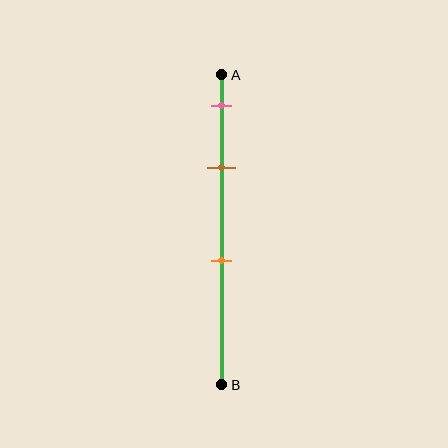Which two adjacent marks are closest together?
The pink and brown marks are the closest adjacent pair.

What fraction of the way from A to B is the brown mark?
The brown mark is approximately 30% (0.3) of the way from A to B.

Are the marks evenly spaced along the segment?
No, the marks are not evenly spaced.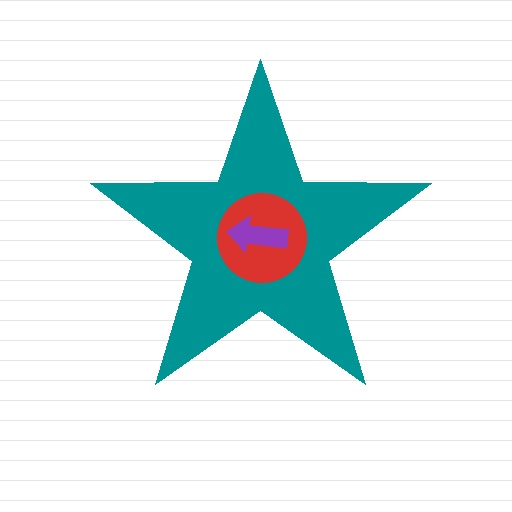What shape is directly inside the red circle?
The purple arrow.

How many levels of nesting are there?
3.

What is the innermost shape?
The purple arrow.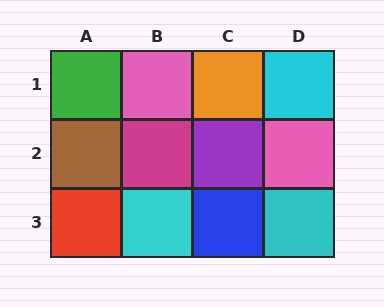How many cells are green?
1 cell is green.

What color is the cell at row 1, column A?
Green.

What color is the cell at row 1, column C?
Orange.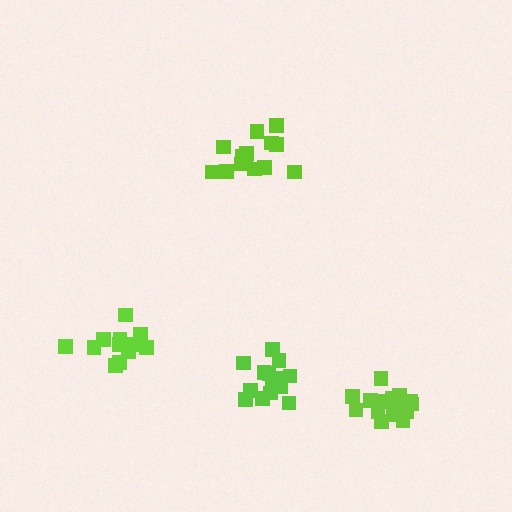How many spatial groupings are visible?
There are 4 spatial groupings.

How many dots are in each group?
Group 1: 14 dots, Group 2: 17 dots, Group 3: 12 dots, Group 4: 14 dots (57 total).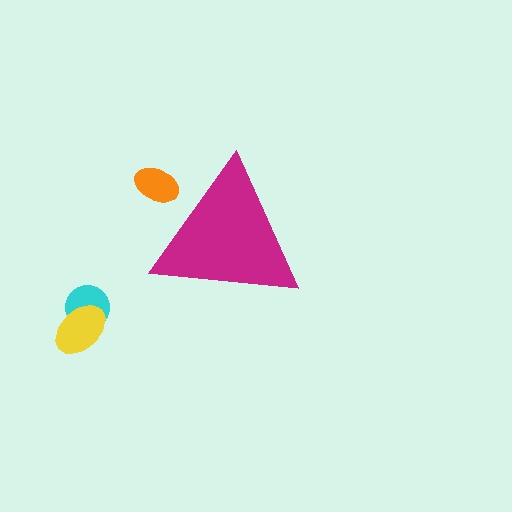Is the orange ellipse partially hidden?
Yes, the orange ellipse is partially hidden behind the magenta triangle.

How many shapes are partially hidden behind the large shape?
1 shape is partially hidden.